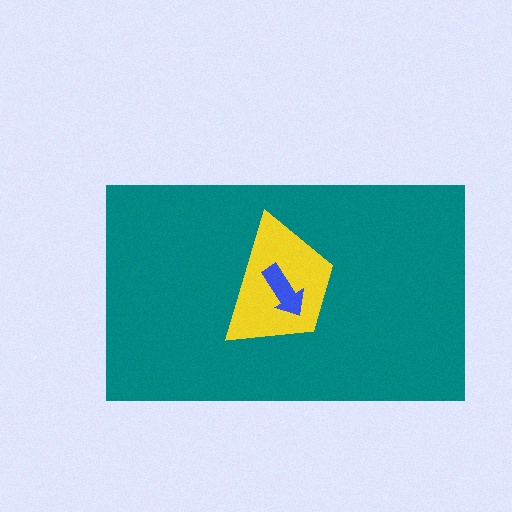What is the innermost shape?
The blue arrow.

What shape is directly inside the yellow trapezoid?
The blue arrow.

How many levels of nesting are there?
3.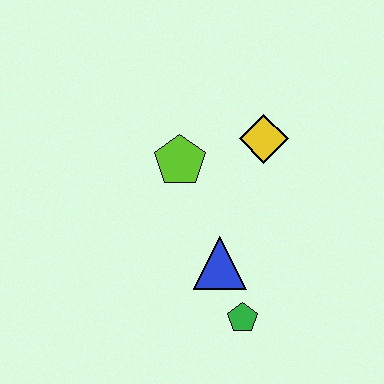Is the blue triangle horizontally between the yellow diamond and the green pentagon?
No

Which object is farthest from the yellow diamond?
The green pentagon is farthest from the yellow diamond.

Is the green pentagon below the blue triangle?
Yes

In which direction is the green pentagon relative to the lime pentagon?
The green pentagon is below the lime pentagon.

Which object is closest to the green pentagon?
The blue triangle is closest to the green pentagon.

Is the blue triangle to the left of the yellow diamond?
Yes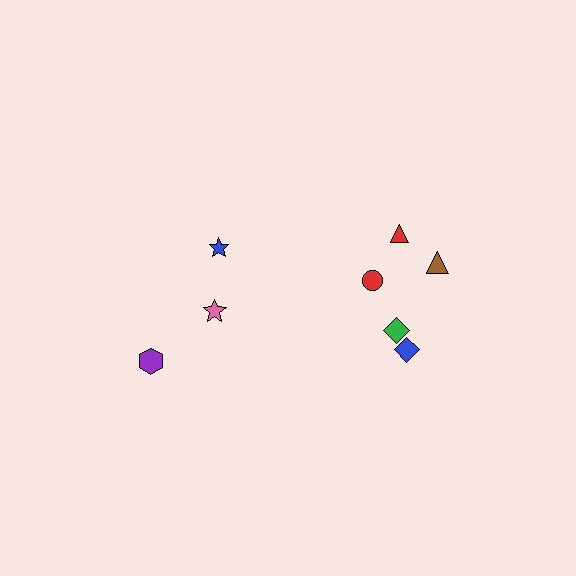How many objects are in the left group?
There are 3 objects.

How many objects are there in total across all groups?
There are 8 objects.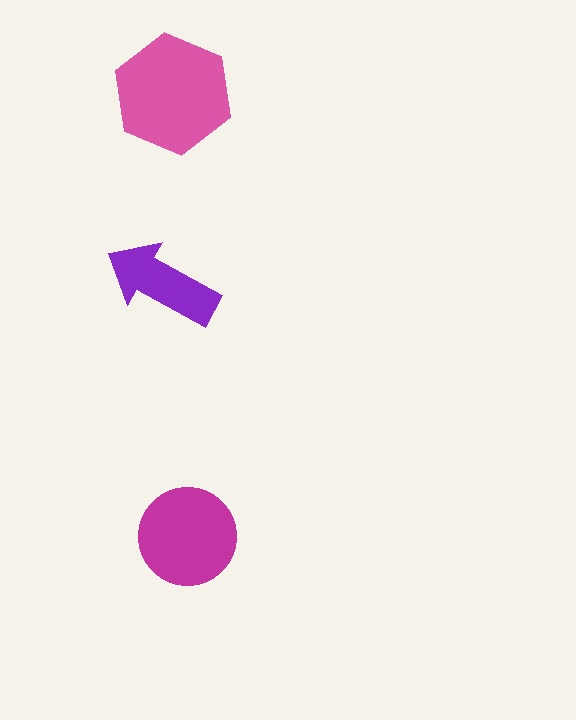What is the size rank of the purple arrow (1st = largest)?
3rd.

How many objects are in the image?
There are 3 objects in the image.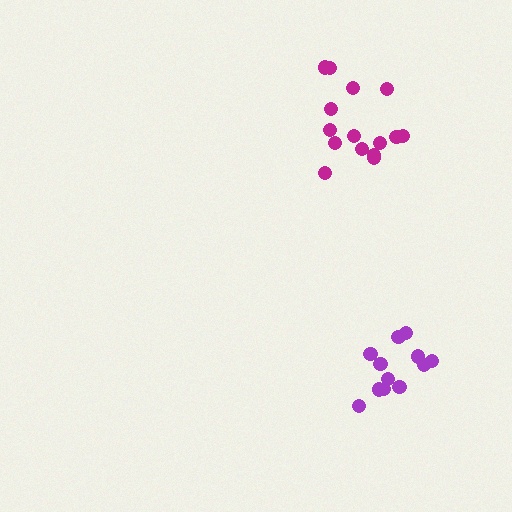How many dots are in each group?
Group 1: 15 dots, Group 2: 12 dots (27 total).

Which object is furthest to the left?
The magenta cluster is leftmost.